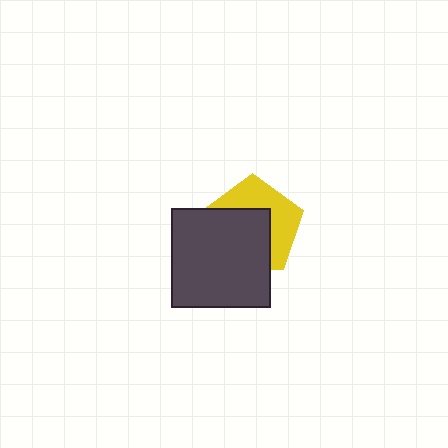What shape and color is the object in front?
The object in front is a dark gray square.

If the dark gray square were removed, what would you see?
You would see the complete yellow pentagon.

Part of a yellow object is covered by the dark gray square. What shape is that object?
It is a pentagon.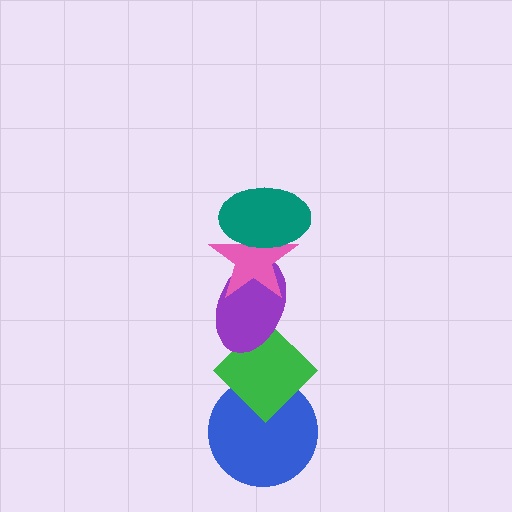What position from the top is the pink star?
The pink star is 2nd from the top.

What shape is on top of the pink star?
The teal ellipse is on top of the pink star.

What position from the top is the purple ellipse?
The purple ellipse is 3rd from the top.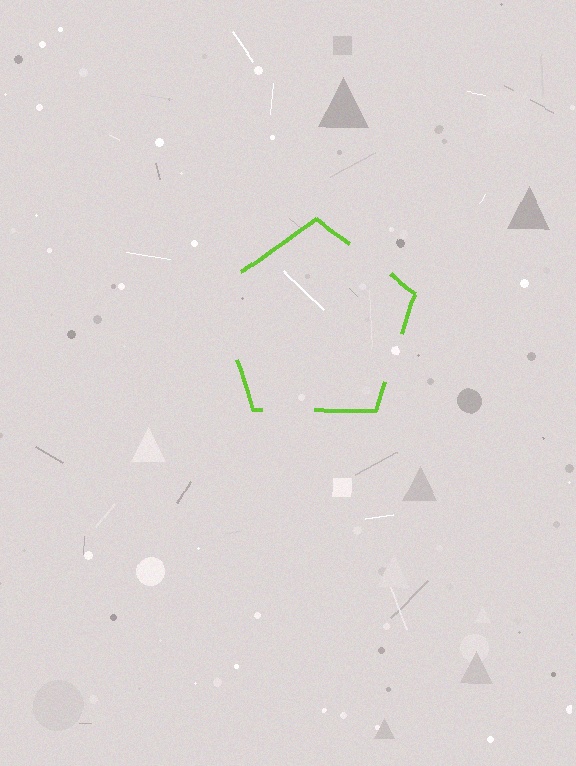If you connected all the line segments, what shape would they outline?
They would outline a pentagon.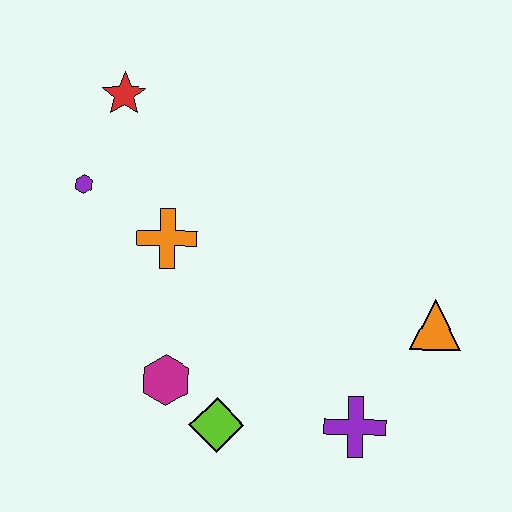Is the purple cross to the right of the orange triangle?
No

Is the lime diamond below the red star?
Yes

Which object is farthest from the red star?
The purple cross is farthest from the red star.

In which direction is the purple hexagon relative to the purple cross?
The purple hexagon is to the left of the purple cross.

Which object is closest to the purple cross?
The orange triangle is closest to the purple cross.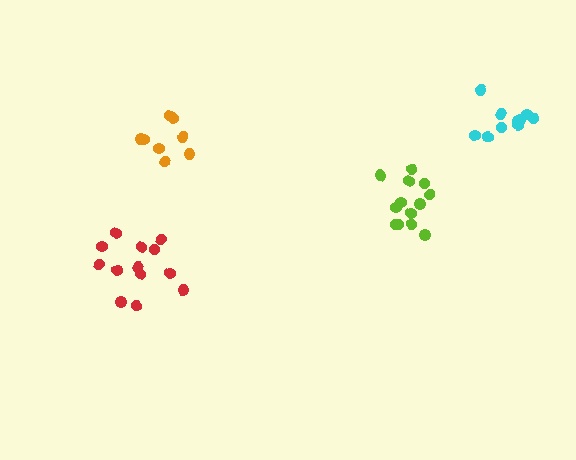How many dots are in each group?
Group 1: 9 dots, Group 2: 13 dots, Group 3: 10 dots, Group 4: 13 dots (45 total).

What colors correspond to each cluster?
The clusters are colored: orange, lime, cyan, red.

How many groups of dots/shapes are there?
There are 4 groups.